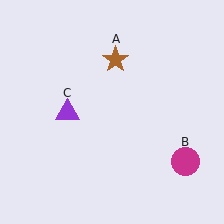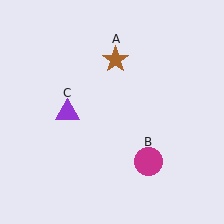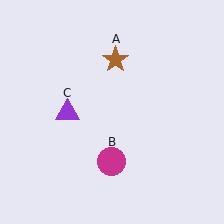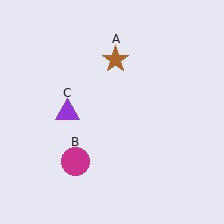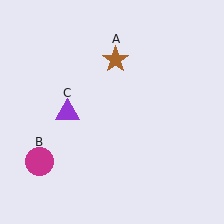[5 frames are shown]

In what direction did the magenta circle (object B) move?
The magenta circle (object B) moved left.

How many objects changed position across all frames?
1 object changed position: magenta circle (object B).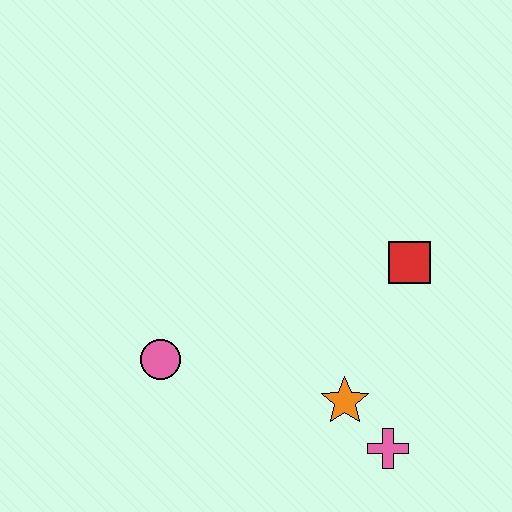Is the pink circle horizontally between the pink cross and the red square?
No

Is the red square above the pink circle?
Yes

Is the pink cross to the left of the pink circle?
No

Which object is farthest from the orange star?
The pink circle is farthest from the orange star.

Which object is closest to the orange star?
The pink cross is closest to the orange star.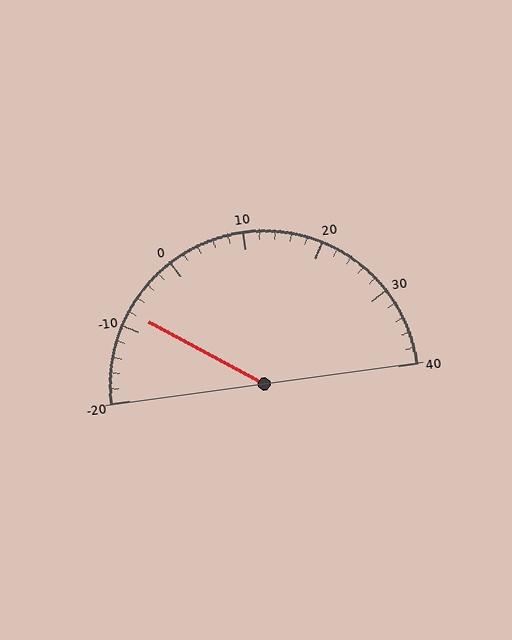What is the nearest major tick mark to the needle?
The nearest major tick mark is -10.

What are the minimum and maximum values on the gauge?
The gauge ranges from -20 to 40.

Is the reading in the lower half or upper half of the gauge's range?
The reading is in the lower half of the range (-20 to 40).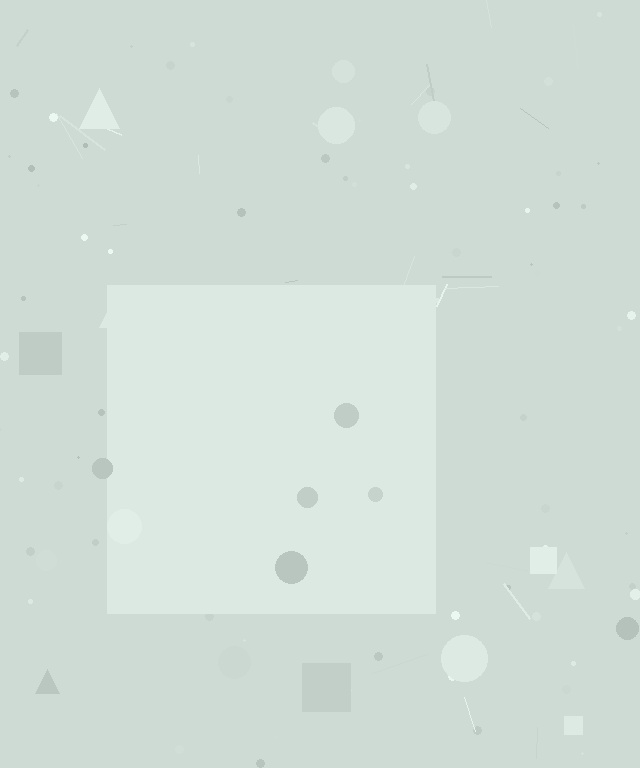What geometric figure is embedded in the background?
A square is embedded in the background.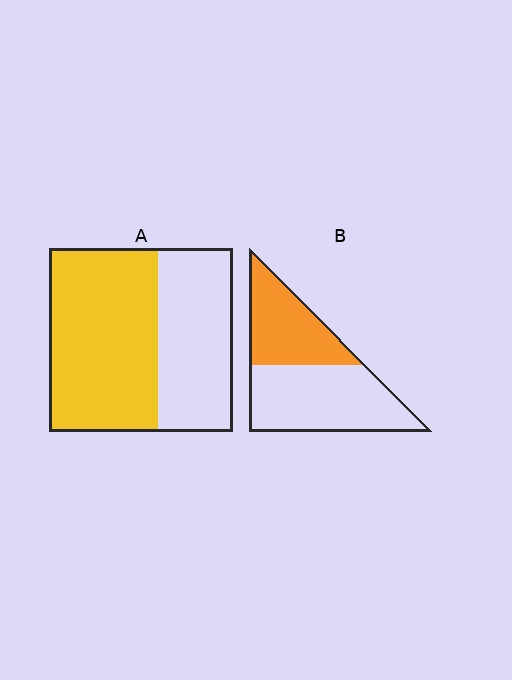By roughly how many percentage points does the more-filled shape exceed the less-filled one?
By roughly 20 percentage points (A over B).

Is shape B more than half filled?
No.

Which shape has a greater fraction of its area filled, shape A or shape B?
Shape A.